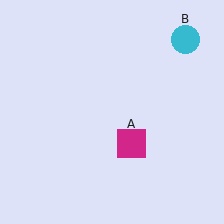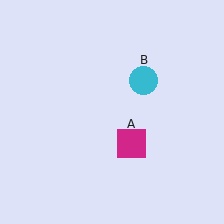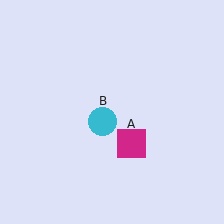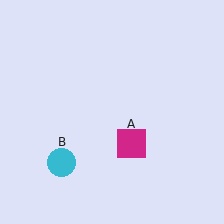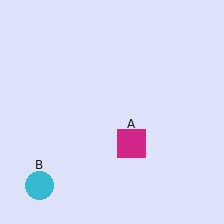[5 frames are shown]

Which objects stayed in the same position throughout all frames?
Magenta square (object A) remained stationary.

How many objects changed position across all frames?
1 object changed position: cyan circle (object B).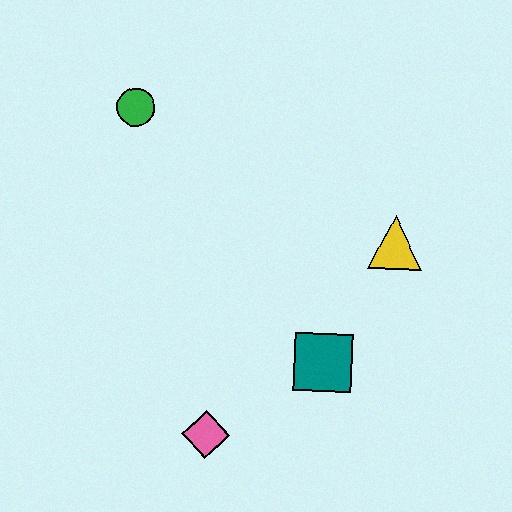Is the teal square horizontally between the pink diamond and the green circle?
No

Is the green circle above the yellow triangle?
Yes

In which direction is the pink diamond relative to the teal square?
The pink diamond is to the left of the teal square.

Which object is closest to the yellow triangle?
The teal square is closest to the yellow triangle.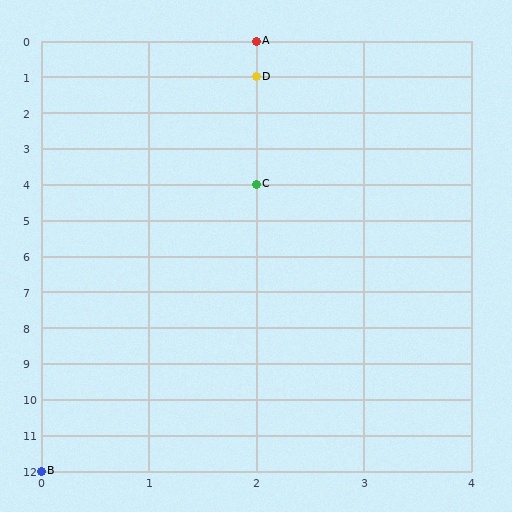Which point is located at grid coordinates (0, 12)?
Point B is at (0, 12).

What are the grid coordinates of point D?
Point D is at grid coordinates (2, 1).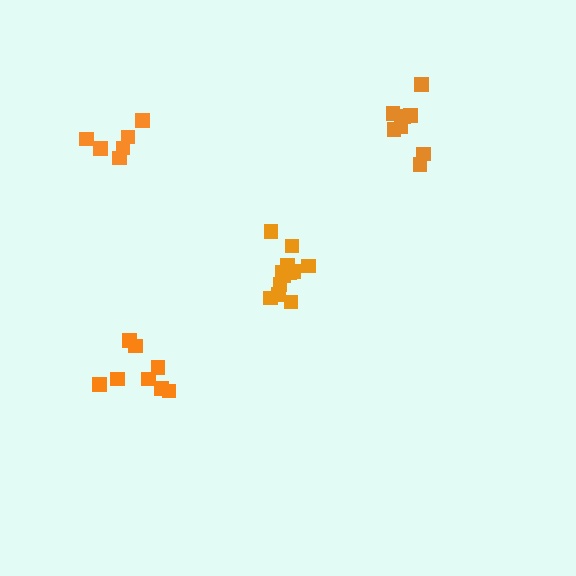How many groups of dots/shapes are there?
There are 4 groups.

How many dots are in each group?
Group 1: 8 dots, Group 2: 6 dots, Group 3: 12 dots, Group 4: 8 dots (34 total).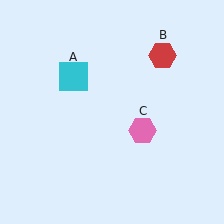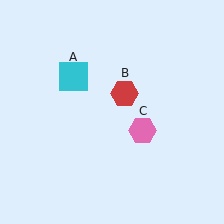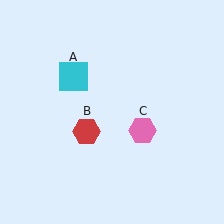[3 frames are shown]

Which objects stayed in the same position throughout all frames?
Cyan square (object A) and pink hexagon (object C) remained stationary.